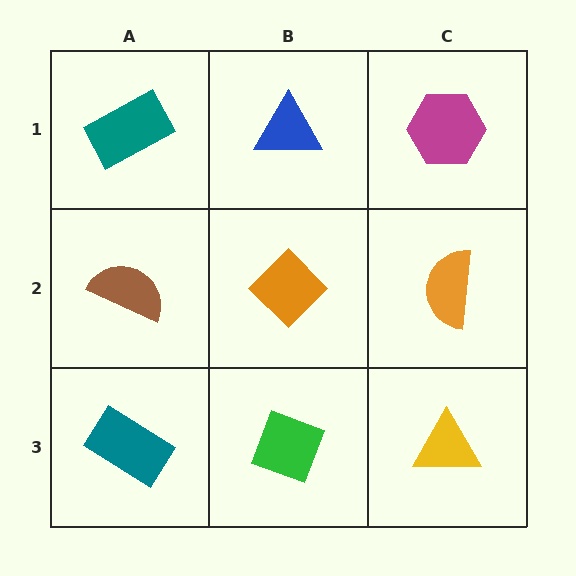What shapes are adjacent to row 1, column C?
An orange semicircle (row 2, column C), a blue triangle (row 1, column B).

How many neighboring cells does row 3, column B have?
3.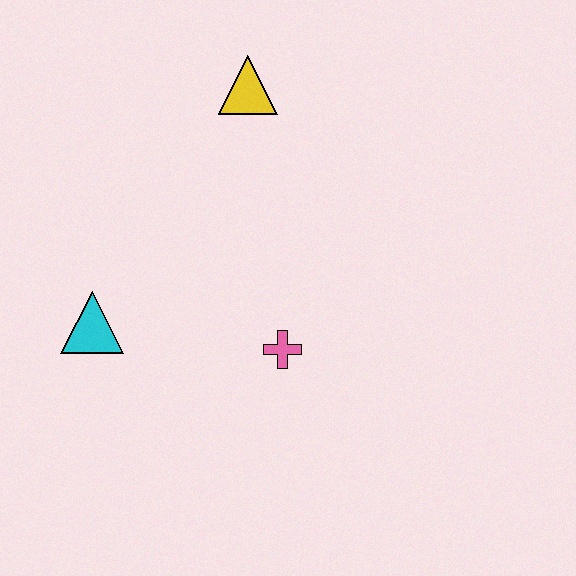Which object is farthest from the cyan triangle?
The yellow triangle is farthest from the cyan triangle.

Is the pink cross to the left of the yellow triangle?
No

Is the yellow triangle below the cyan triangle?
No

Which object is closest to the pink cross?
The cyan triangle is closest to the pink cross.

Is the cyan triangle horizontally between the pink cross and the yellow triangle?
No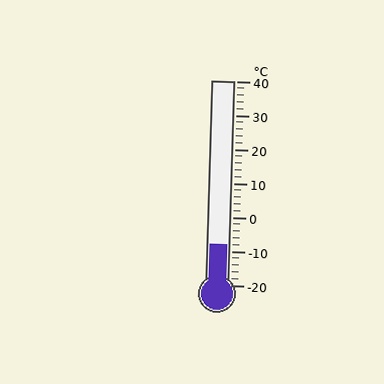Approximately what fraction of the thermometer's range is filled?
The thermometer is filled to approximately 20% of its range.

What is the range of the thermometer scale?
The thermometer scale ranges from -20°C to 40°C.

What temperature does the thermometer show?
The thermometer shows approximately -8°C.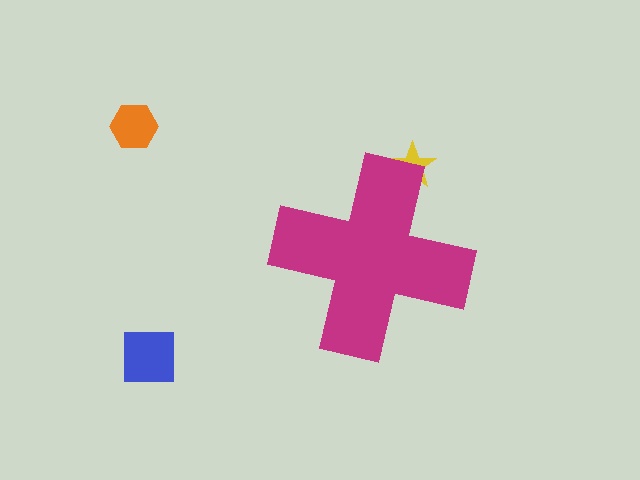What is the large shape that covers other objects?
A magenta cross.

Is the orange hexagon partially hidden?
No, the orange hexagon is fully visible.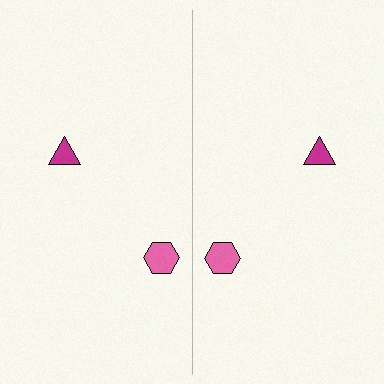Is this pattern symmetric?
Yes, this pattern has bilateral (reflection) symmetry.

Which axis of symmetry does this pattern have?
The pattern has a vertical axis of symmetry running through the center of the image.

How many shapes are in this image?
There are 4 shapes in this image.